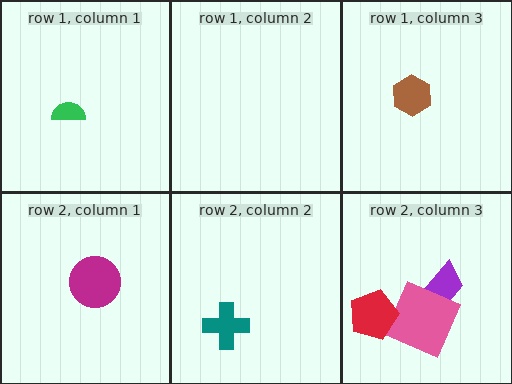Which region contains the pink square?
The row 2, column 3 region.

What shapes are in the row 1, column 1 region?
The green semicircle.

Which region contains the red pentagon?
The row 2, column 3 region.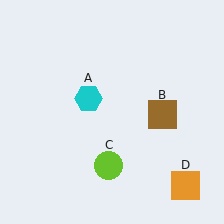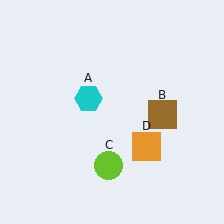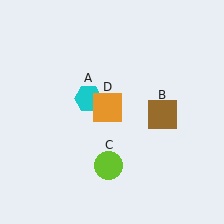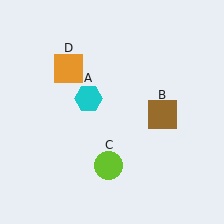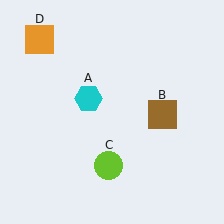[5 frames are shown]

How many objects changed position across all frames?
1 object changed position: orange square (object D).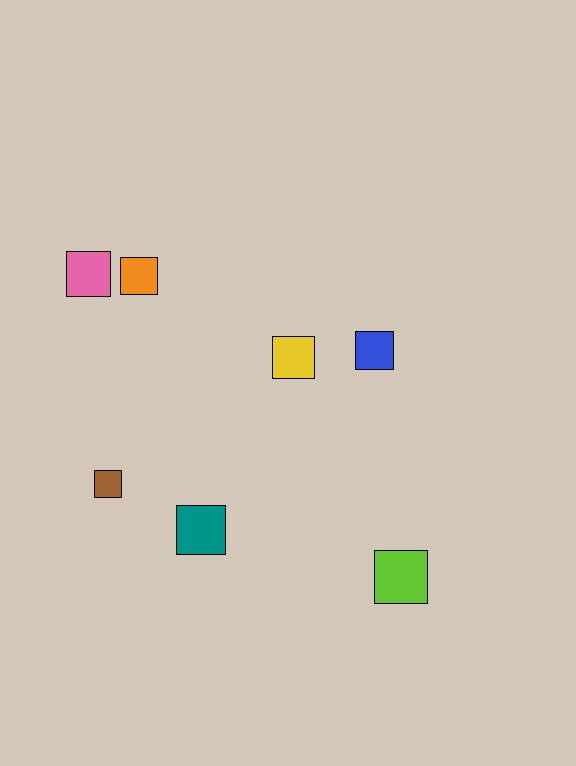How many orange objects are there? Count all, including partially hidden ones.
There is 1 orange object.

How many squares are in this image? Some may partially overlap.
There are 7 squares.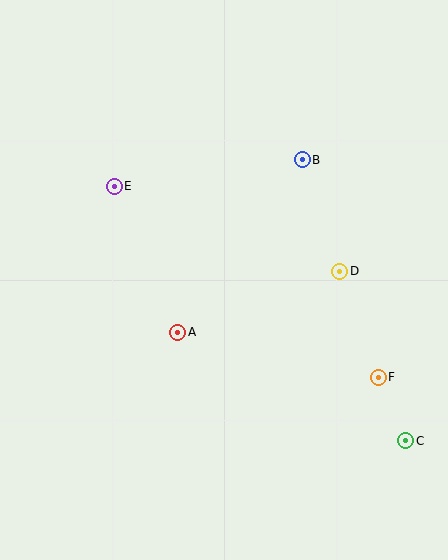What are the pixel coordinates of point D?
Point D is at (340, 271).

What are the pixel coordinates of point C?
Point C is at (406, 441).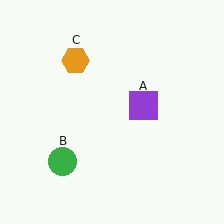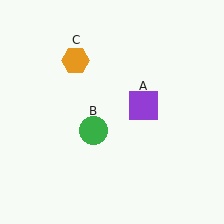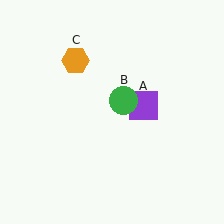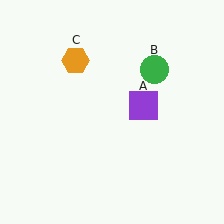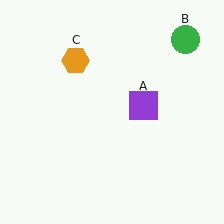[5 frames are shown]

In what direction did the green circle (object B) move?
The green circle (object B) moved up and to the right.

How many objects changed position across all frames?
1 object changed position: green circle (object B).